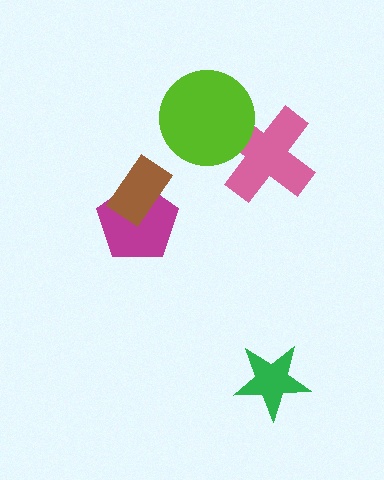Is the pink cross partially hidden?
Yes, it is partially covered by another shape.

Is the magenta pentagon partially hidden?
Yes, it is partially covered by another shape.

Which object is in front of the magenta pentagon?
The brown rectangle is in front of the magenta pentagon.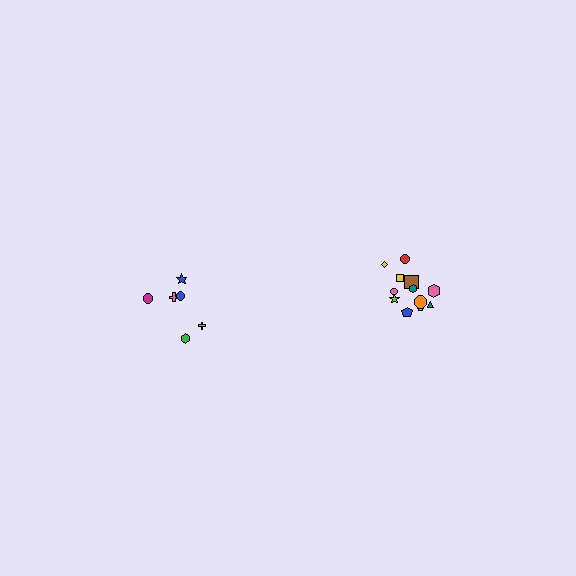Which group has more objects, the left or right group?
The right group.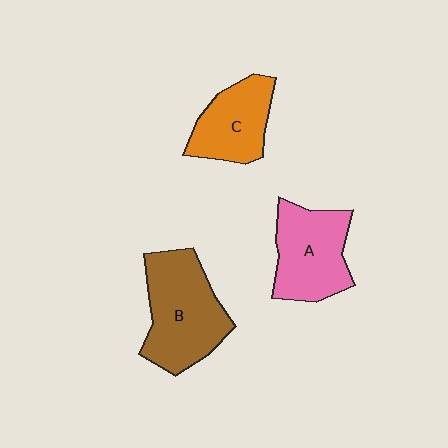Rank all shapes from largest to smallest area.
From largest to smallest: B (brown), A (pink), C (orange).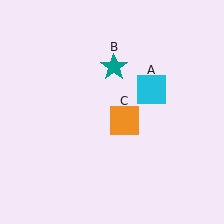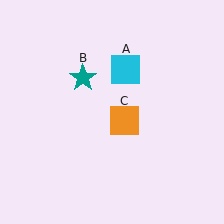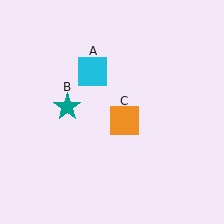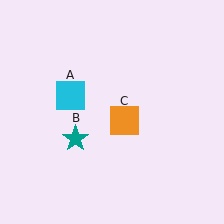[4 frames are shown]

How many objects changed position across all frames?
2 objects changed position: cyan square (object A), teal star (object B).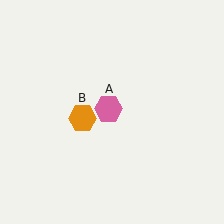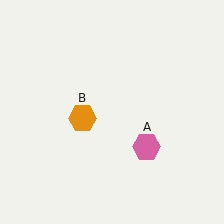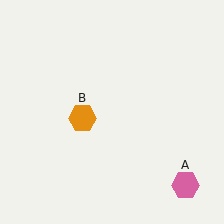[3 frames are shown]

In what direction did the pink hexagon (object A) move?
The pink hexagon (object A) moved down and to the right.